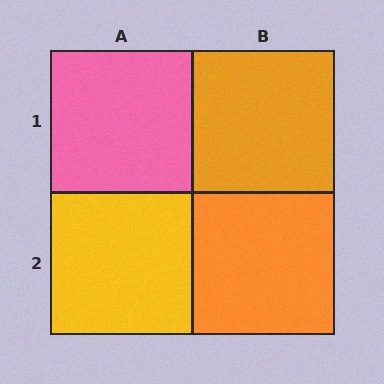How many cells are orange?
2 cells are orange.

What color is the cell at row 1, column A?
Pink.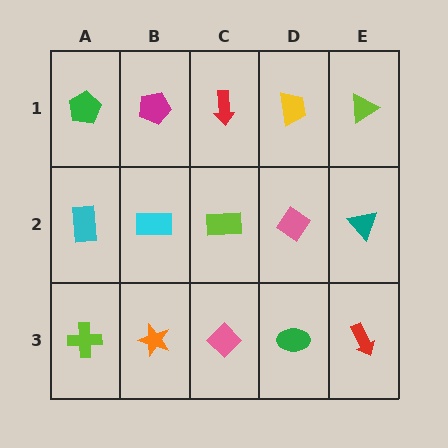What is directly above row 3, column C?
A lime rectangle.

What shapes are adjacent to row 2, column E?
A lime triangle (row 1, column E), a red arrow (row 3, column E), a pink diamond (row 2, column D).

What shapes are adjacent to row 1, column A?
A cyan rectangle (row 2, column A), a magenta pentagon (row 1, column B).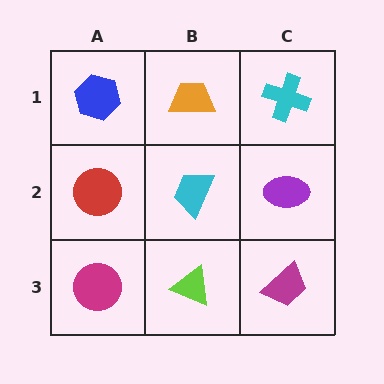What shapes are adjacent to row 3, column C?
A purple ellipse (row 2, column C), a lime triangle (row 3, column B).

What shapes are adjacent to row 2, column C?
A cyan cross (row 1, column C), a magenta trapezoid (row 3, column C), a cyan trapezoid (row 2, column B).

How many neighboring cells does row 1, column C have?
2.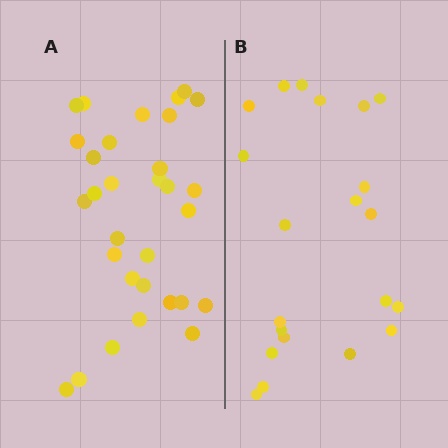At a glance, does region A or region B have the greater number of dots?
Region A (the left region) has more dots.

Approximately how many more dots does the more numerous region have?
Region A has roughly 10 or so more dots than region B.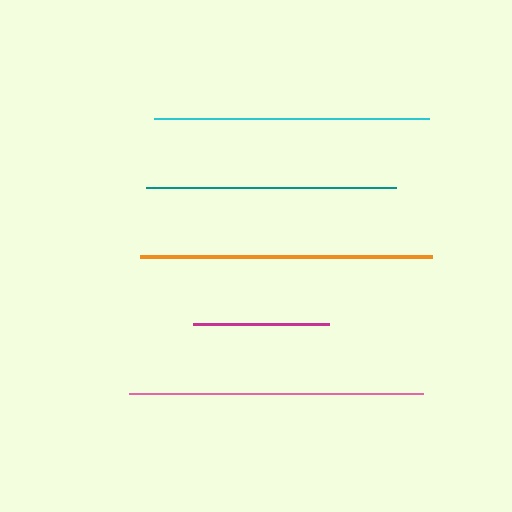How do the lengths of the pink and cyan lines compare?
The pink and cyan lines are approximately the same length.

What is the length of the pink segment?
The pink segment is approximately 293 pixels long.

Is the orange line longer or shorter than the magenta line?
The orange line is longer than the magenta line.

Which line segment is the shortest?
The magenta line is the shortest at approximately 136 pixels.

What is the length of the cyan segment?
The cyan segment is approximately 275 pixels long.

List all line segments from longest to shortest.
From longest to shortest: pink, orange, cyan, teal, magenta.